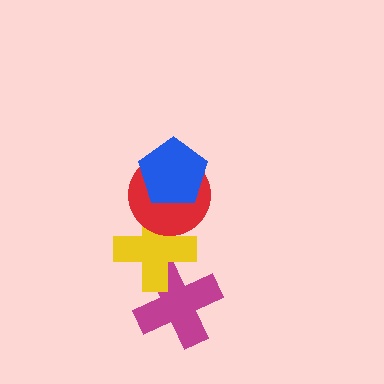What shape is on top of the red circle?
The blue pentagon is on top of the red circle.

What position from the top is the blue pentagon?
The blue pentagon is 1st from the top.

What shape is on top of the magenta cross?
The yellow cross is on top of the magenta cross.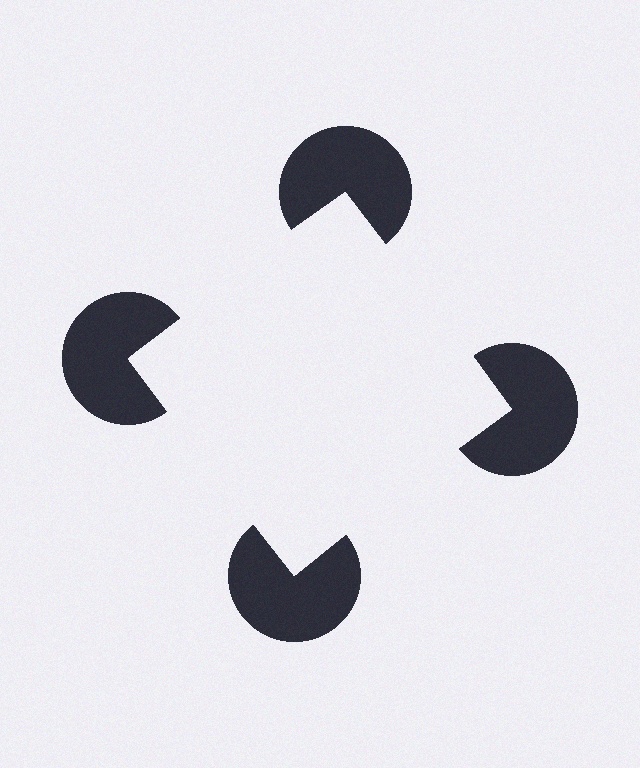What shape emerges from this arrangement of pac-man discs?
An illusory square — its edges are inferred from the aligned wedge cuts in the pac-man discs, not physically drawn.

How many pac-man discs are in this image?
There are 4 — one at each vertex of the illusory square.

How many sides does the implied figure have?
4 sides.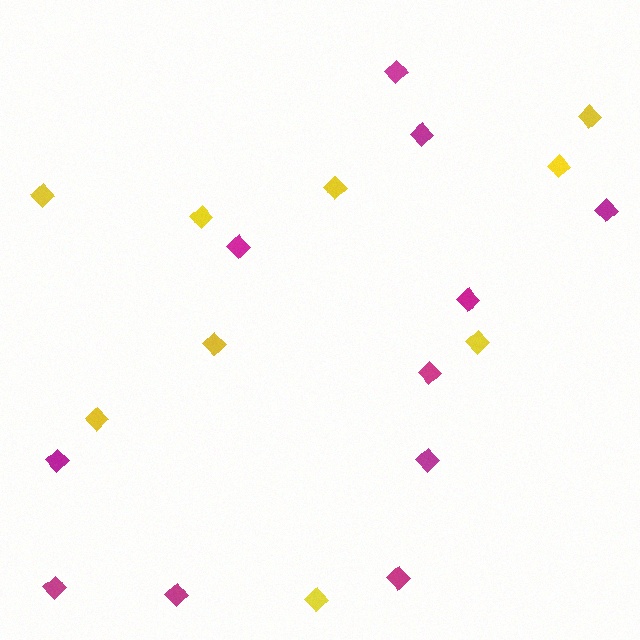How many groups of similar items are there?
There are 2 groups: one group of magenta diamonds (11) and one group of yellow diamonds (9).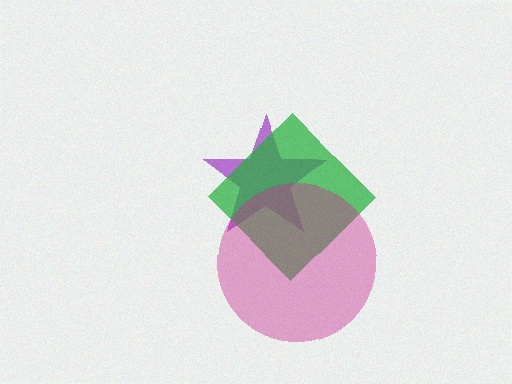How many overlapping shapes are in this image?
There are 3 overlapping shapes in the image.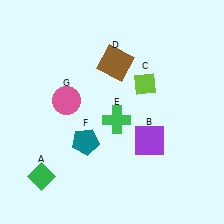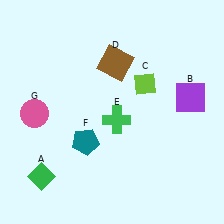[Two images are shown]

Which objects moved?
The objects that moved are: the purple square (B), the pink circle (G).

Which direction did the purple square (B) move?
The purple square (B) moved up.